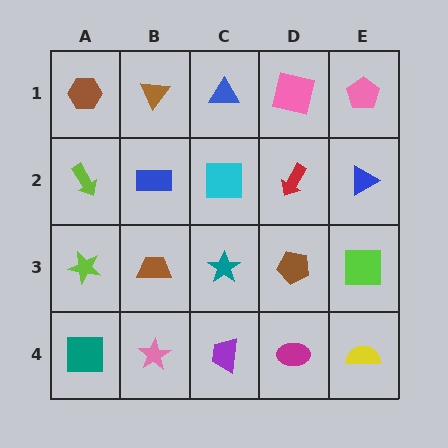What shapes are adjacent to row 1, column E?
A blue triangle (row 2, column E), a pink square (row 1, column D).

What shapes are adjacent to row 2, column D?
A pink square (row 1, column D), a brown pentagon (row 3, column D), a cyan square (row 2, column C), a blue triangle (row 2, column E).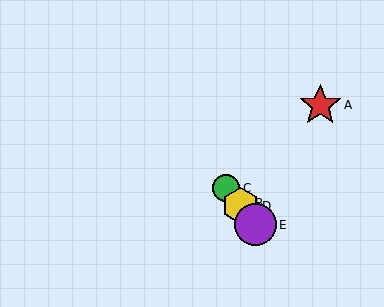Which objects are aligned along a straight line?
Objects B, C, D, E are aligned along a straight line.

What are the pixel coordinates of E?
Object E is at (256, 225).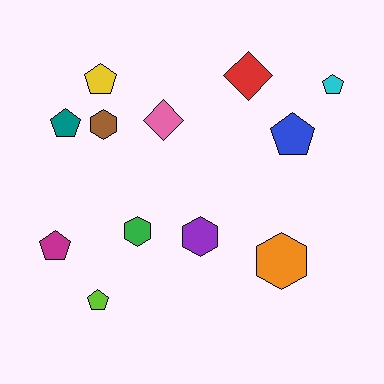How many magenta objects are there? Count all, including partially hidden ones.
There is 1 magenta object.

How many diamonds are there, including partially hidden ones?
There are 2 diamonds.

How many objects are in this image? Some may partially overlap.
There are 12 objects.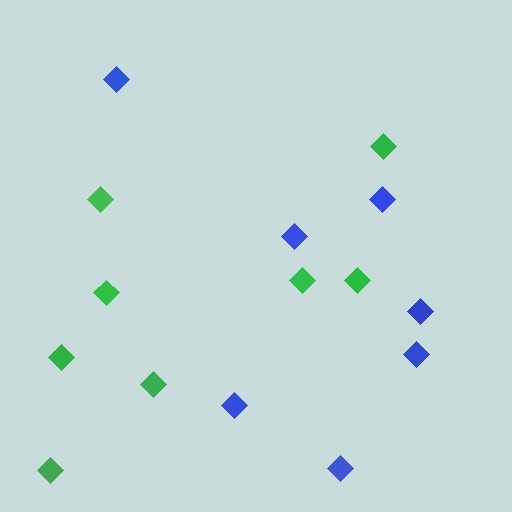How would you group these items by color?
There are 2 groups: one group of blue diamonds (7) and one group of green diamonds (8).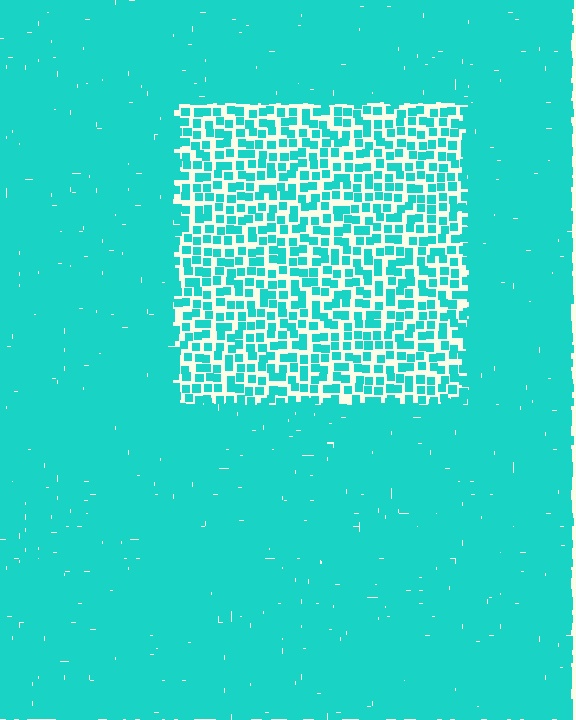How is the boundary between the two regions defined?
The boundary is defined by a change in element density (approximately 2.8x ratio). All elements are the same color, size, and shape.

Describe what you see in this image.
The image contains small cyan elements arranged at two different densities. A rectangle-shaped region is visible where the elements are less densely packed than the surrounding area.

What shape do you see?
I see a rectangle.